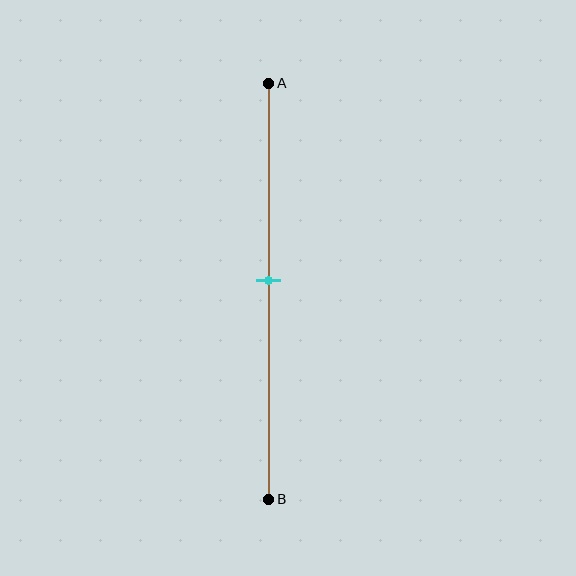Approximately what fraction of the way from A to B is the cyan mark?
The cyan mark is approximately 45% of the way from A to B.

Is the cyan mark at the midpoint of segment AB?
Yes, the mark is approximately at the midpoint.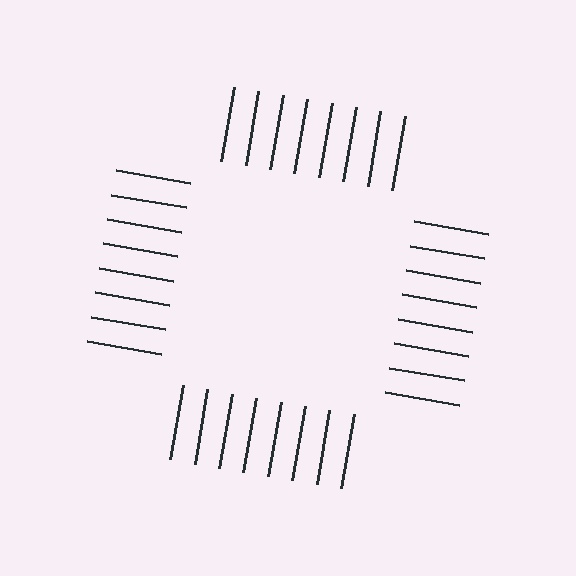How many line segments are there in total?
32 — 8 along each of the 4 edges.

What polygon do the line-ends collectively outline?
An illusory square — the line segments terminate on its edges but no continuous stroke is drawn.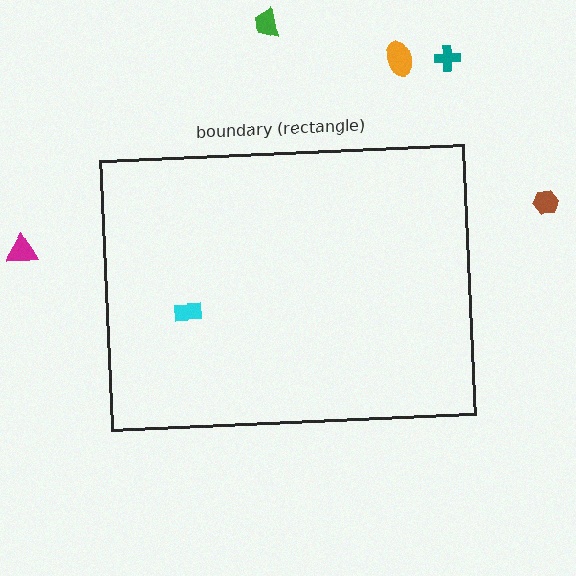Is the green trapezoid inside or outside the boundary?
Outside.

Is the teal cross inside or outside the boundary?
Outside.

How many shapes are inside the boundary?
1 inside, 5 outside.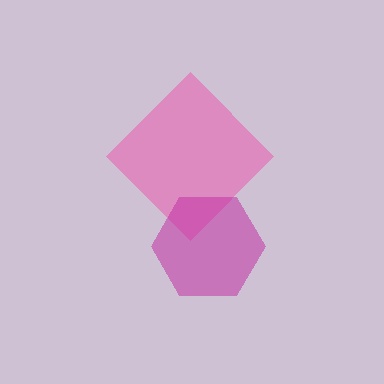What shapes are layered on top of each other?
The layered shapes are: a pink diamond, a magenta hexagon.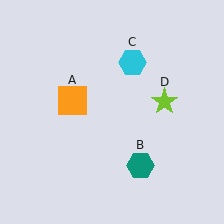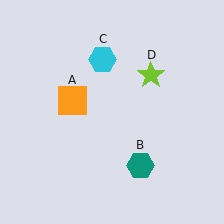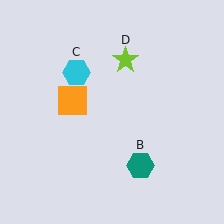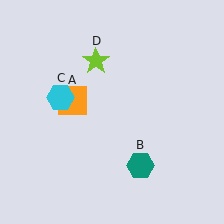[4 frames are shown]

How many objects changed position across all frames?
2 objects changed position: cyan hexagon (object C), lime star (object D).